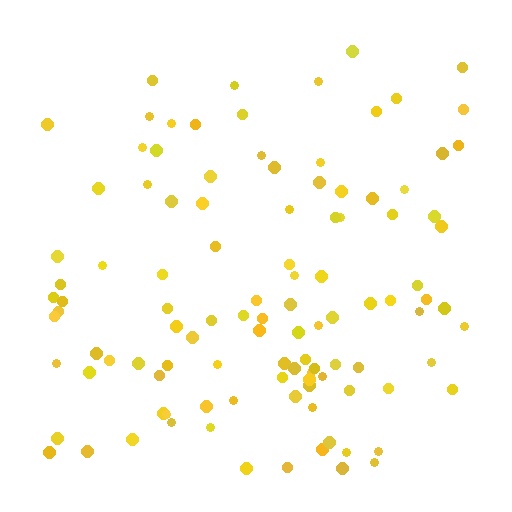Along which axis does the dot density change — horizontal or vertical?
Vertical.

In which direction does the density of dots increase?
From top to bottom, with the bottom side densest.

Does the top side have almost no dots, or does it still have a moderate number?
Still a moderate number, just noticeably fewer than the bottom.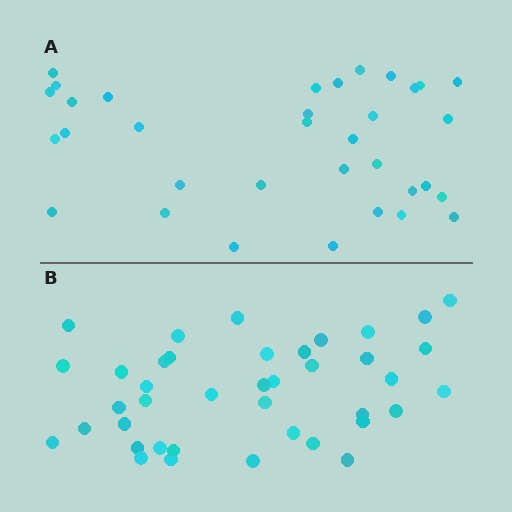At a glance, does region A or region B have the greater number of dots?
Region B (the bottom region) has more dots.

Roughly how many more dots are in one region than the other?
Region B has about 6 more dots than region A.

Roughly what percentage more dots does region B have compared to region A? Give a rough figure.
About 20% more.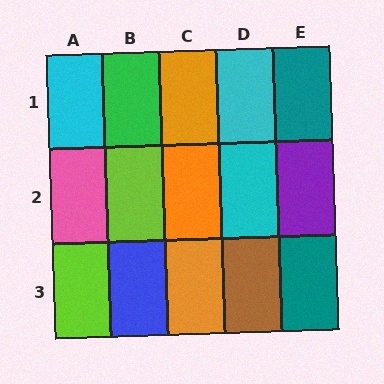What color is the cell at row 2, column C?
Orange.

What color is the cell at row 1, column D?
Cyan.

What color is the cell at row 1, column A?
Cyan.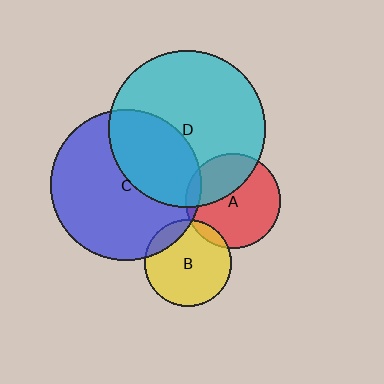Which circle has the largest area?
Circle D (cyan).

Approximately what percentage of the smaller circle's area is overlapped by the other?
Approximately 10%.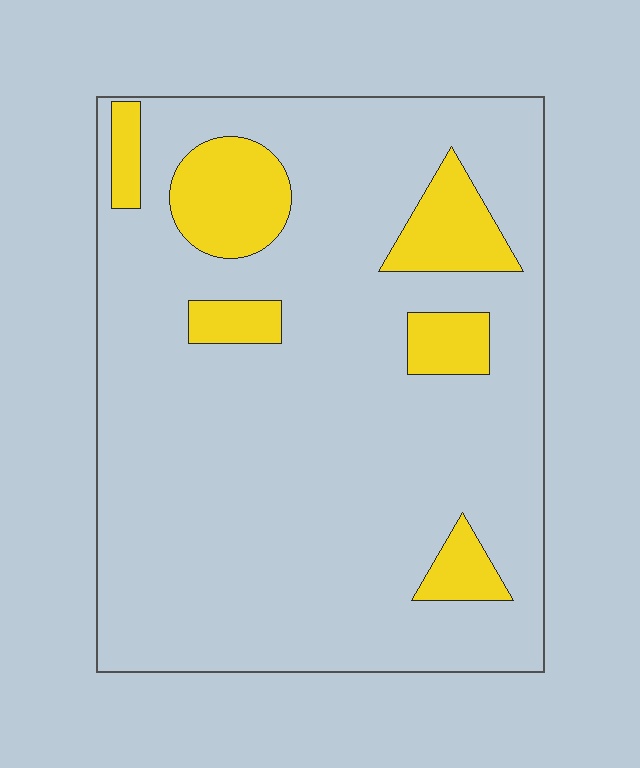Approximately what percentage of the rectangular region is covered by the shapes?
Approximately 15%.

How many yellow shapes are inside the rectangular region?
6.